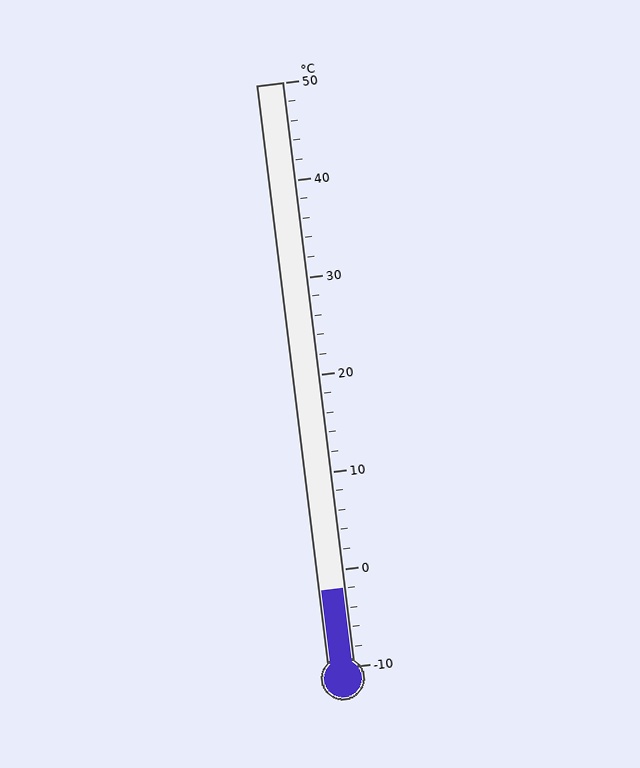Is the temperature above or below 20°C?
The temperature is below 20°C.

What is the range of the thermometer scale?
The thermometer scale ranges from -10°C to 50°C.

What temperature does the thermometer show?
The thermometer shows approximately -2°C.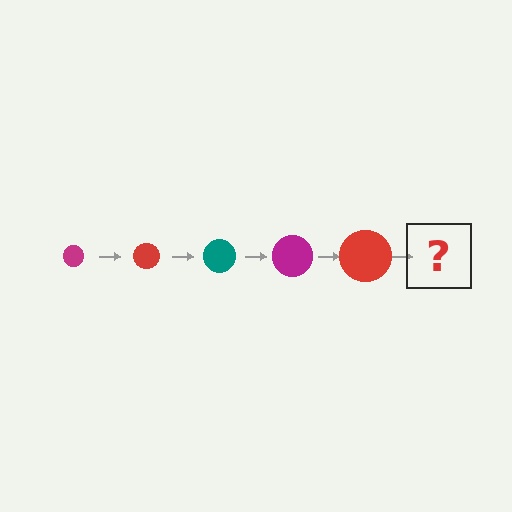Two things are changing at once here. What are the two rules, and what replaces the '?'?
The two rules are that the circle grows larger each step and the color cycles through magenta, red, and teal. The '?' should be a teal circle, larger than the previous one.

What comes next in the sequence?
The next element should be a teal circle, larger than the previous one.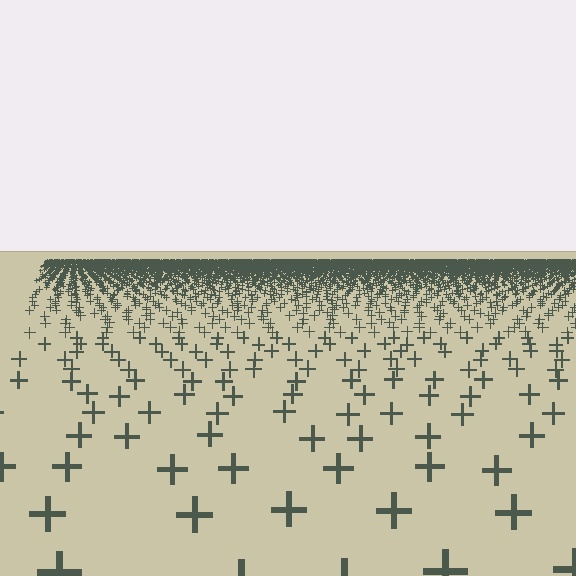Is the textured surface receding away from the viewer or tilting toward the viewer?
The surface is receding away from the viewer. Texture elements get smaller and denser toward the top.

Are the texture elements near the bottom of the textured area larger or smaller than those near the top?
Larger. Near the bottom, elements are closer to the viewer and appear at a bigger on-screen size.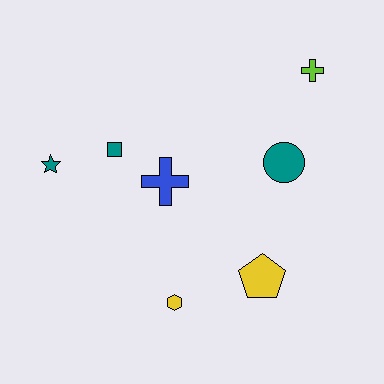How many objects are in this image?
There are 7 objects.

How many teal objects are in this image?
There are 3 teal objects.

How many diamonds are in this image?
There are no diamonds.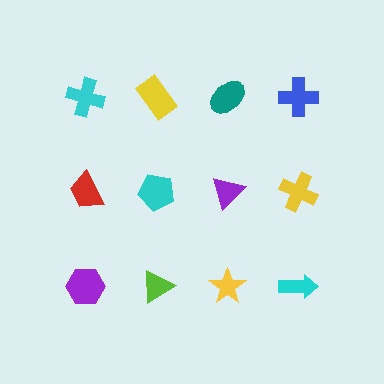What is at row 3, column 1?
A purple hexagon.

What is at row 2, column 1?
A red trapezoid.